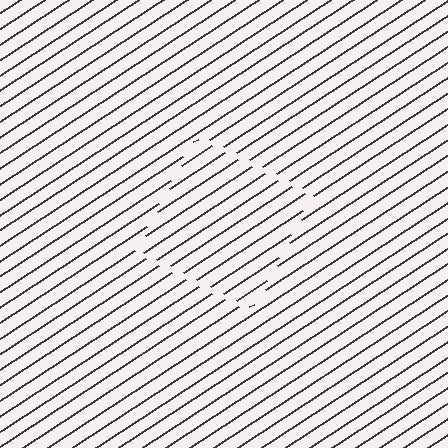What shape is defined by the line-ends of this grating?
An illusory square. The interior of the shape contains the same grating, shifted by half a period — the contour is defined by the phase discontinuity where line-ends from the inner and outer gratings abut.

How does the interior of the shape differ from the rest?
The interior of the shape contains the same grating, shifted by half a period — the contour is defined by the phase discontinuity where line-ends from the inner and outer gratings abut.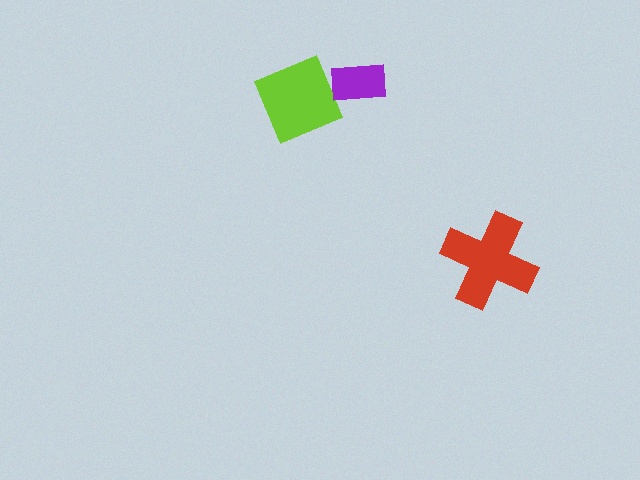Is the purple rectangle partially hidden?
No, no other shape covers it.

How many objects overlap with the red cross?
0 objects overlap with the red cross.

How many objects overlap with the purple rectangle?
1 object overlaps with the purple rectangle.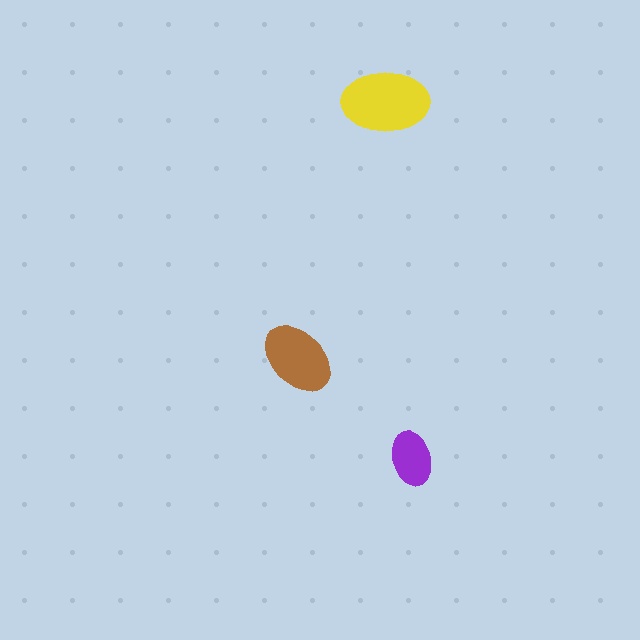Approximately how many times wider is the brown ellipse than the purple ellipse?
About 1.5 times wider.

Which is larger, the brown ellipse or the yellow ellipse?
The yellow one.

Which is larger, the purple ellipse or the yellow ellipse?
The yellow one.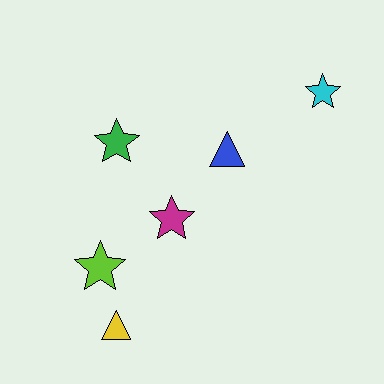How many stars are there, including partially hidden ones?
There are 4 stars.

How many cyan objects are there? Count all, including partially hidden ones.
There is 1 cyan object.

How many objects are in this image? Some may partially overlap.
There are 6 objects.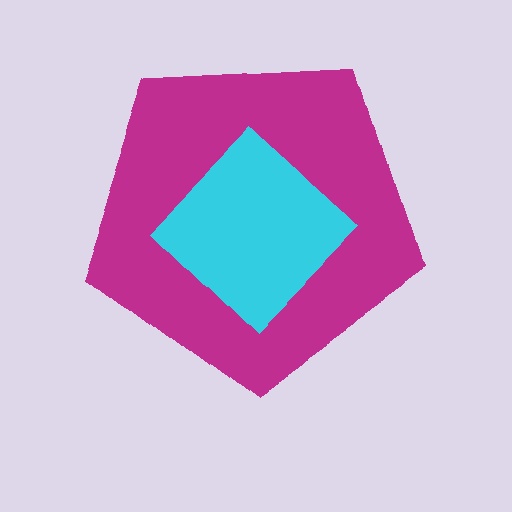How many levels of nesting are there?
2.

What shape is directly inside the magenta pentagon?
The cyan diamond.